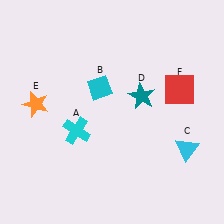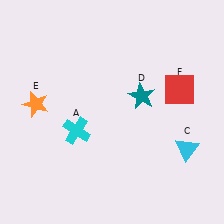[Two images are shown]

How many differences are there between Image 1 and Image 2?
There is 1 difference between the two images.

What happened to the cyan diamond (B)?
The cyan diamond (B) was removed in Image 2. It was in the top-left area of Image 1.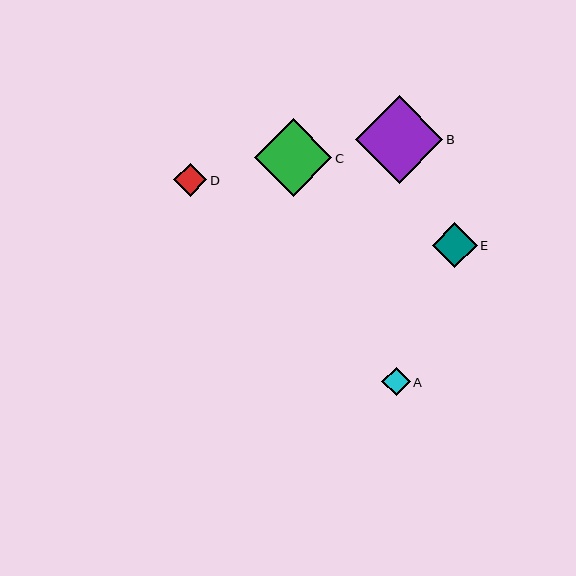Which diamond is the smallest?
Diamond A is the smallest with a size of approximately 28 pixels.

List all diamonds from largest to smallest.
From largest to smallest: B, C, E, D, A.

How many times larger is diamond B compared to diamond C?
Diamond B is approximately 1.1 times the size of diamond C.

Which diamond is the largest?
Diamond B is the largest with a size of approximately 87 pixels.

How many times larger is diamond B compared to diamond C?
Diamond B is approximately 1.1 times the size of diamond C.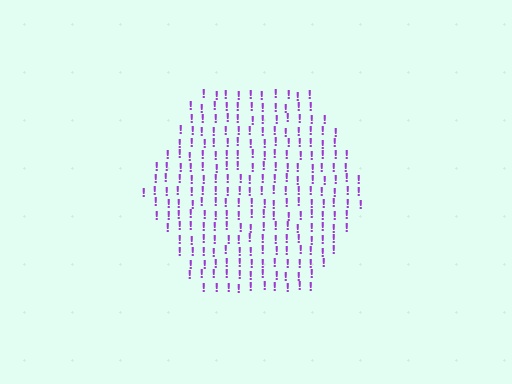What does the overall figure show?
The overall figure shows a hexagon.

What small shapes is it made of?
It is made of small exclamation marks.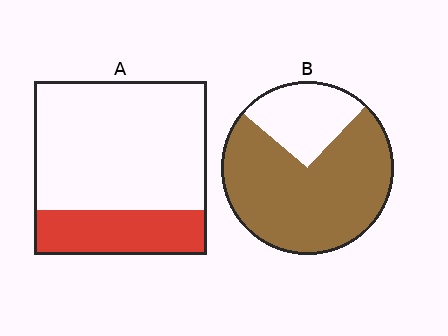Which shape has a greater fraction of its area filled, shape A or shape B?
Shape B.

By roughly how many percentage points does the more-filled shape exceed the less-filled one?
By roughly 50 percentage points (B over A).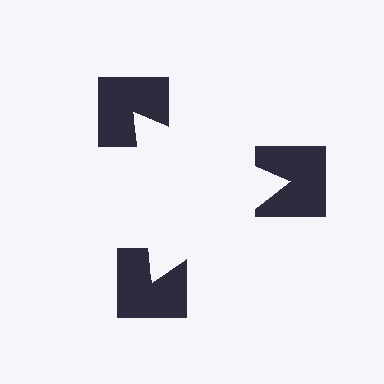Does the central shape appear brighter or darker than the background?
It typically appears slightly brighter than the background, even though no actual brightness change is drawn.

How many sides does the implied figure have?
3 sides.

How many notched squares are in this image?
There are 3 — one at each vertex of the illusory triangle.